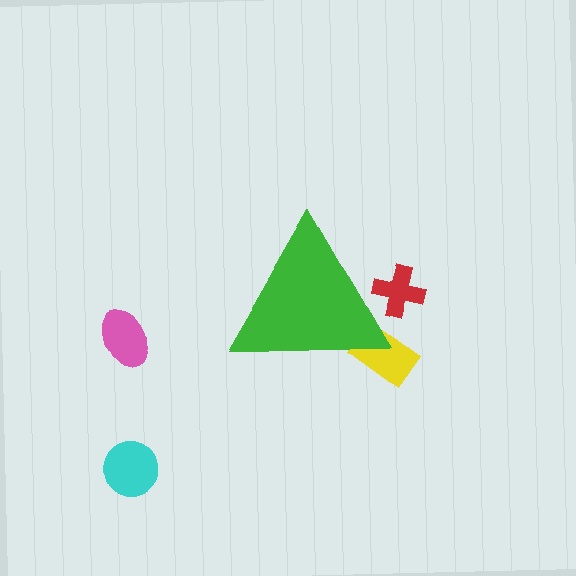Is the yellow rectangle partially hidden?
Yes, the yellow rectangle is partially hidden behind the green triangle.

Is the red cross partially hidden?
Yes, the red cross is partially hidden behind the green triangle.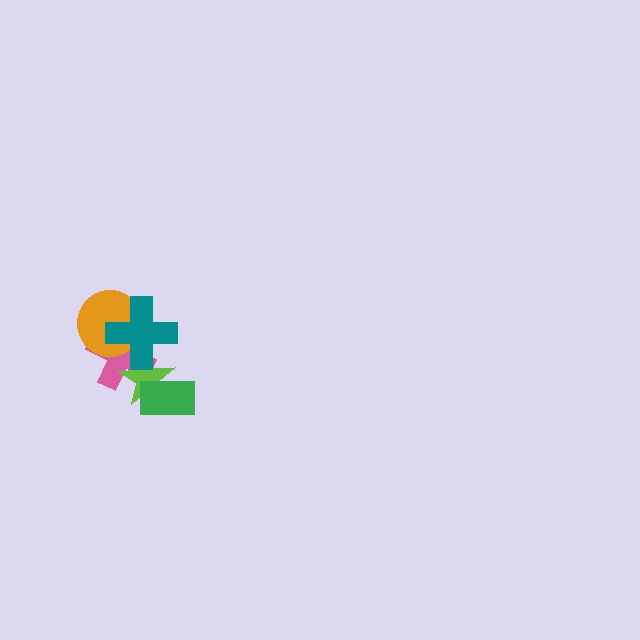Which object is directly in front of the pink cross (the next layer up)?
The orange circle is directly in front of the pink cross.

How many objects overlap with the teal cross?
3 objects overlap with the teal cross.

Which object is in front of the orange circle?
The teal cross is in front of the orange circle.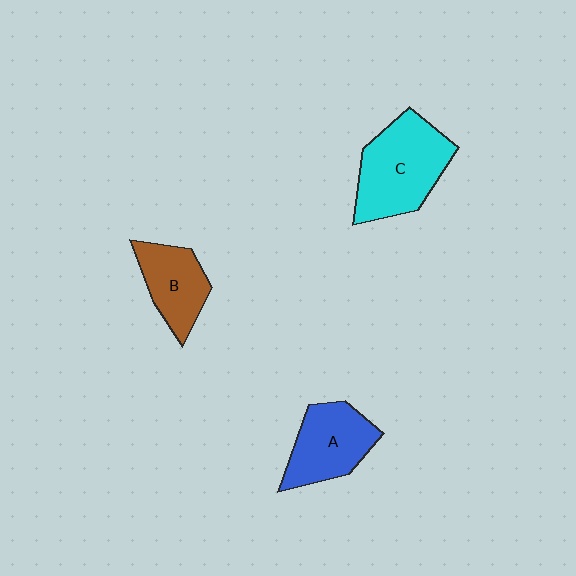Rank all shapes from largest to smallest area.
From largest to smallest: C (cyan), A (blue), B (brown).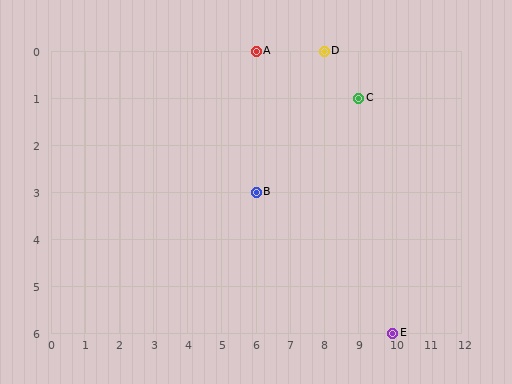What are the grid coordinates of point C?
Point C is at grid coordinates (9, 1).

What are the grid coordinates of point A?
Point A is at grid coordinates (6, 0).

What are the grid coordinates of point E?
Point E is at grid coordinates (10, 6).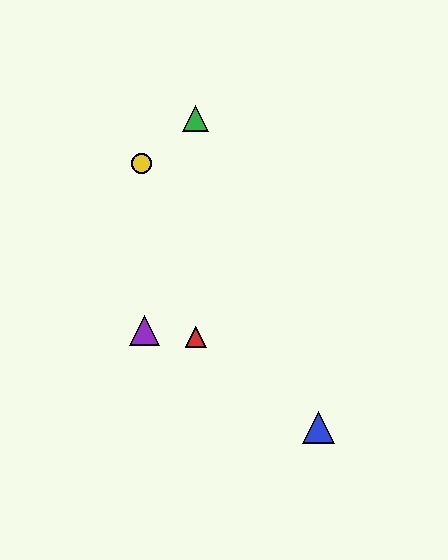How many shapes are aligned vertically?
2 shapes (the red triangle, the green triangle) are aligned vertically.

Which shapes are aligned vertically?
The red triangle, the green triangle are aligned vertically.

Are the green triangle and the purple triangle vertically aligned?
No, the green triangle is at x≈196 and the purple triangle is at x≈144.